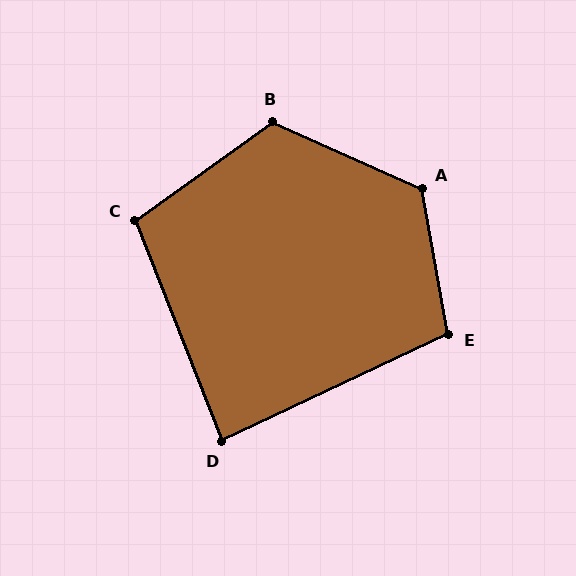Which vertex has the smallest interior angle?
D, at approximately 86 degrees.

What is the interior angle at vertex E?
Approximately 105 degrees (obtuse).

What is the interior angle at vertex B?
Approximately 120 degrees (obtuse).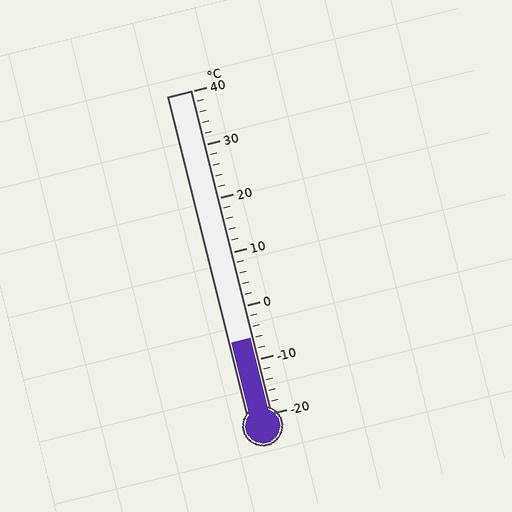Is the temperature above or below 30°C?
The temperature is below 30°C.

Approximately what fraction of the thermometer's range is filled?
The thermometer is filled to approximately 25% of its range.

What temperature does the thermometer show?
The thermometer shows approximately -6°C.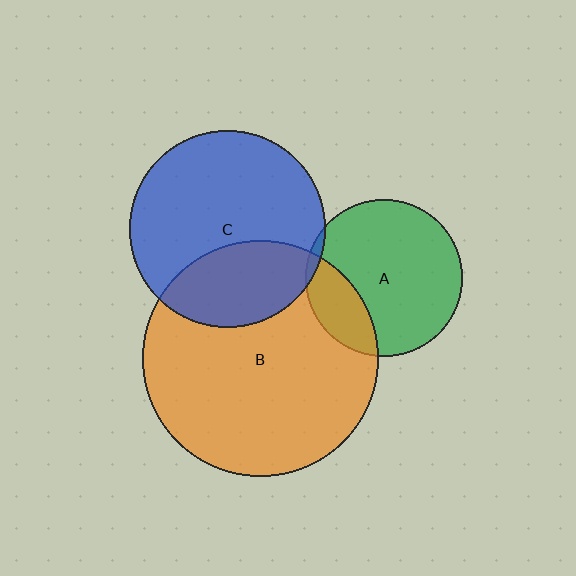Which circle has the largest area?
Circle B (orange).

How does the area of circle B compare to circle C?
Approximately 1.4 times.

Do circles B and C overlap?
Yes.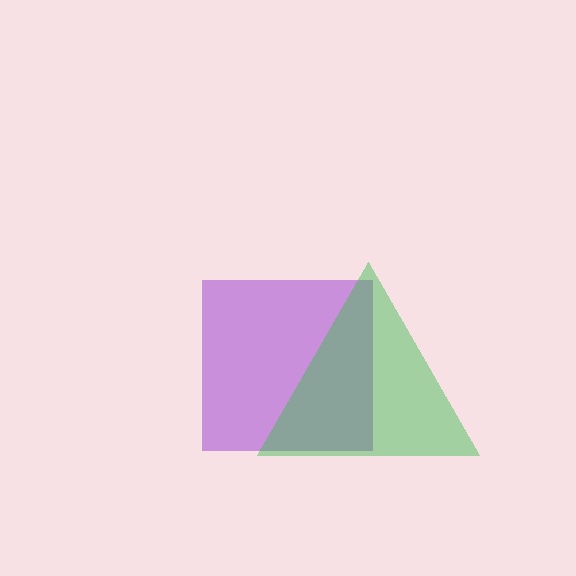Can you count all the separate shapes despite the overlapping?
Yes, there are 2 separate shapes.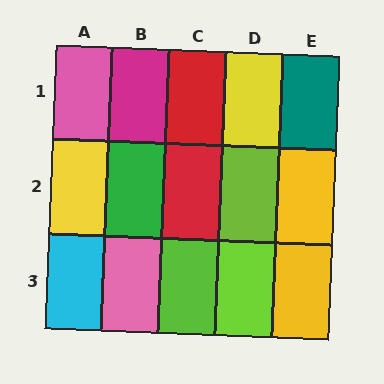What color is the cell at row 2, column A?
Yellow.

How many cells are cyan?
1 cell is cyan.